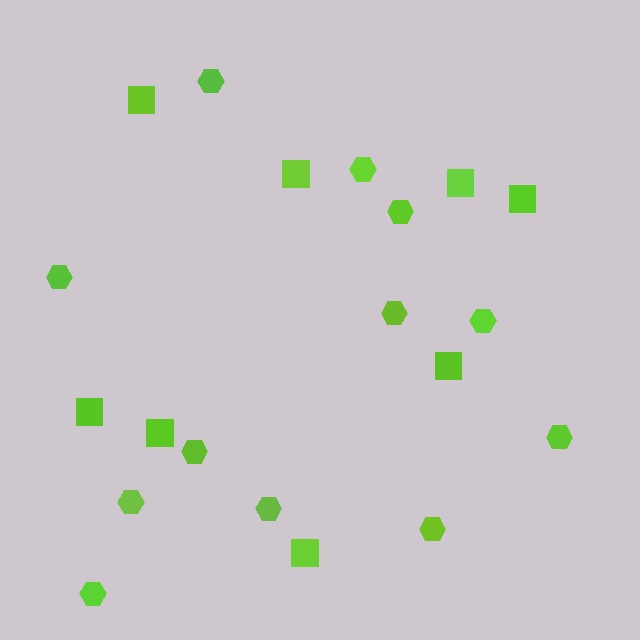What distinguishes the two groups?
There are 2 groups: one group of squares (8) and one group of hexagons (12).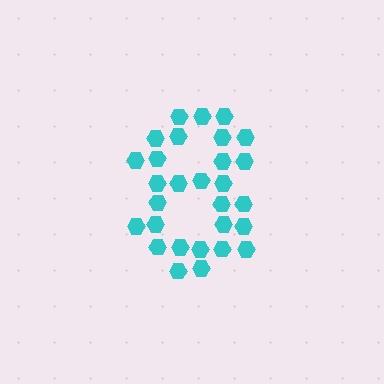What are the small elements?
The small elements are hexagons.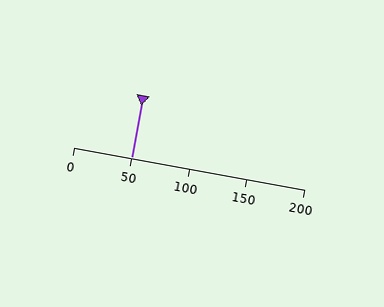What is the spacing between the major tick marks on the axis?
The major ticks are spaced 50 apart.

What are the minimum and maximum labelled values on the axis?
The axis runs from 0 to 200.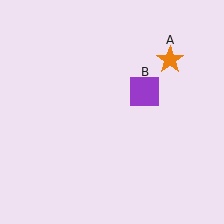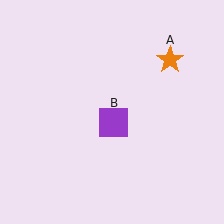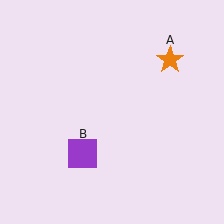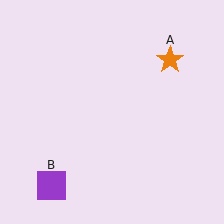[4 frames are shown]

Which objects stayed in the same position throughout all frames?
Orange star (object A) remained stationary.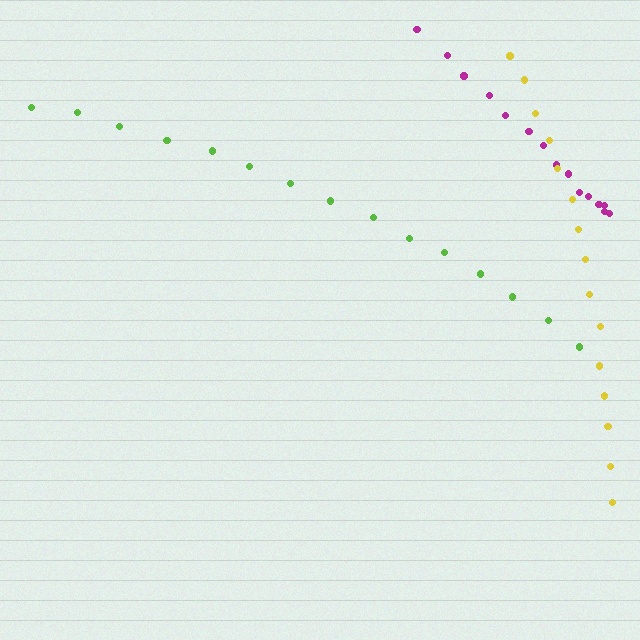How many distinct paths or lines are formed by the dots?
There are 3 distinct paths.